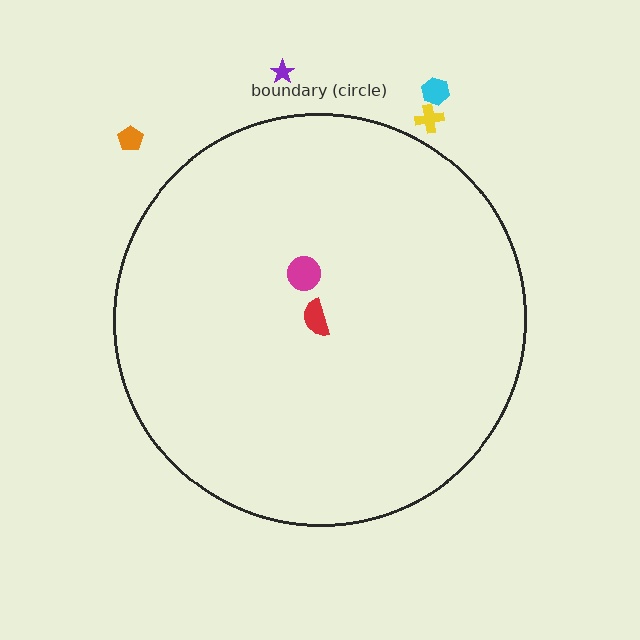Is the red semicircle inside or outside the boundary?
Inside.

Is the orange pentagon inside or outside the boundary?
Outside.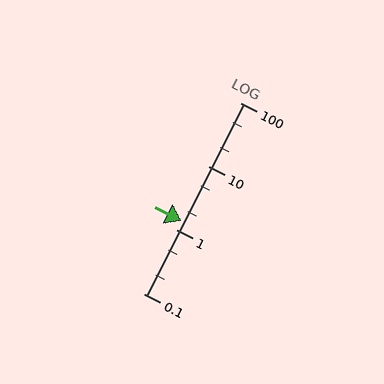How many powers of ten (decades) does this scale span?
The scale spans 3 decades, from 0.1 to 100.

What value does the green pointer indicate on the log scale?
The pointer indicates approximately 1.4.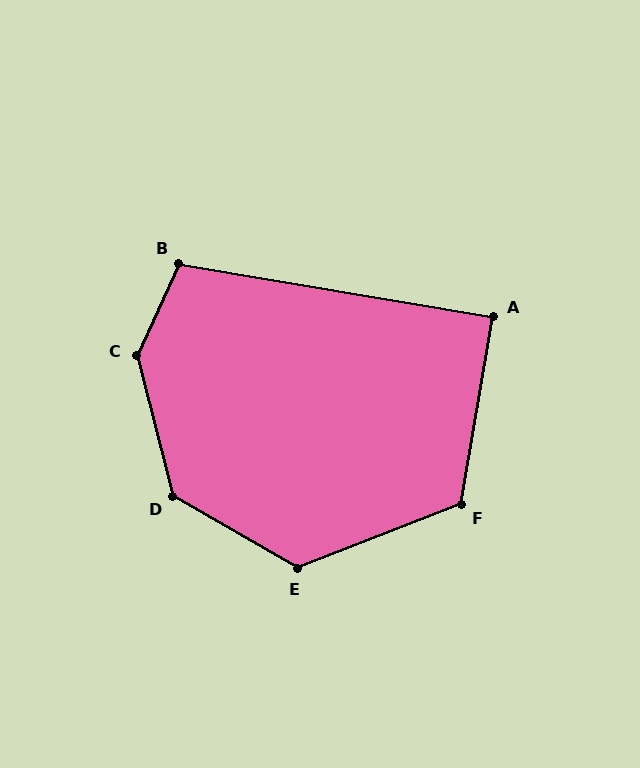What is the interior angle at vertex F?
Approximately 121 degrees (obtuse).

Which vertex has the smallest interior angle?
A, at approximately 90 degrees.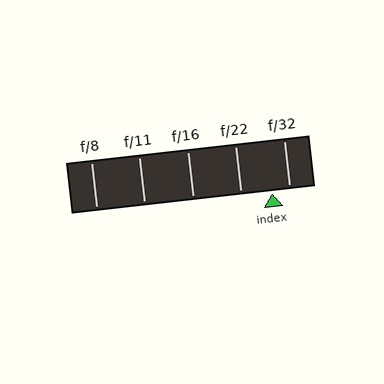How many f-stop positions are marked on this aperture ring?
There are 5 f-stop positions marked.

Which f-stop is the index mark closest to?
The index mark is closest to f/32.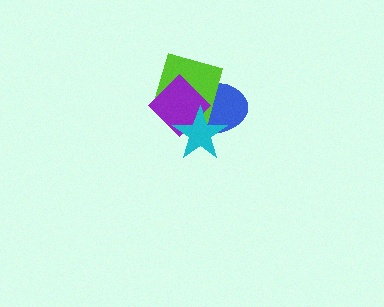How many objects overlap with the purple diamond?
3 objects overlap with the purple diamond.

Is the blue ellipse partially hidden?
Yes, it is partially covered by another shape.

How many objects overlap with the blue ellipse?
3 objects overlap with the blue ellipse.